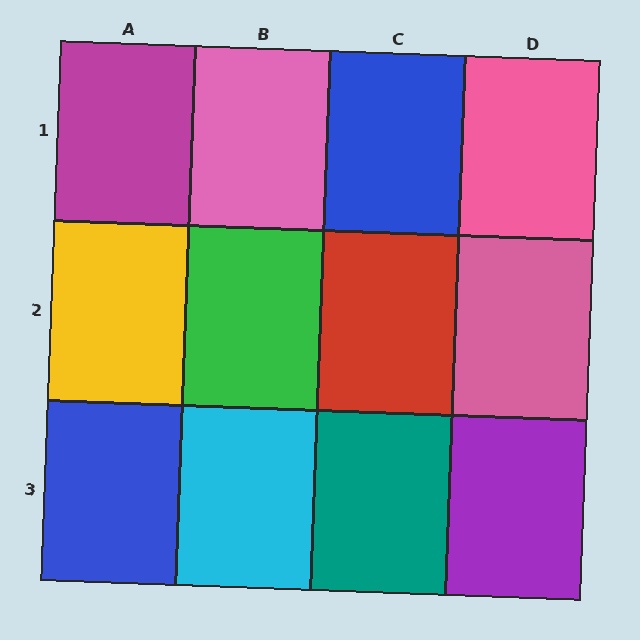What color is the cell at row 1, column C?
Blue.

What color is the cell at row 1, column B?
Pink.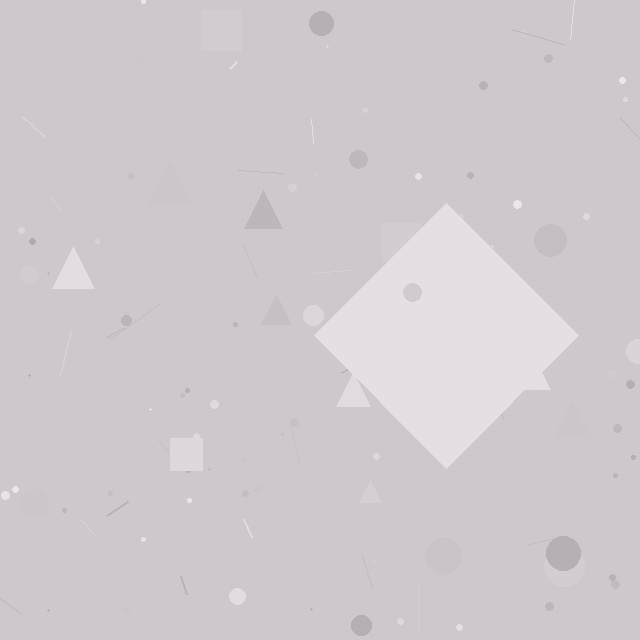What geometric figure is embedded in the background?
A diamond is embedded in the background.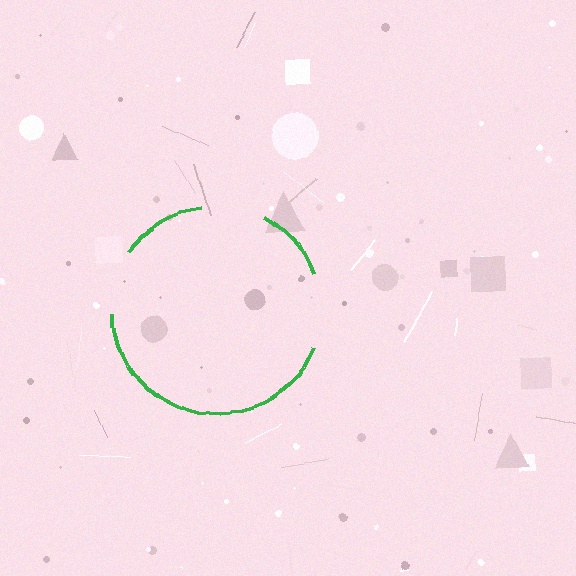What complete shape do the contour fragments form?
The contour fragments form a circle.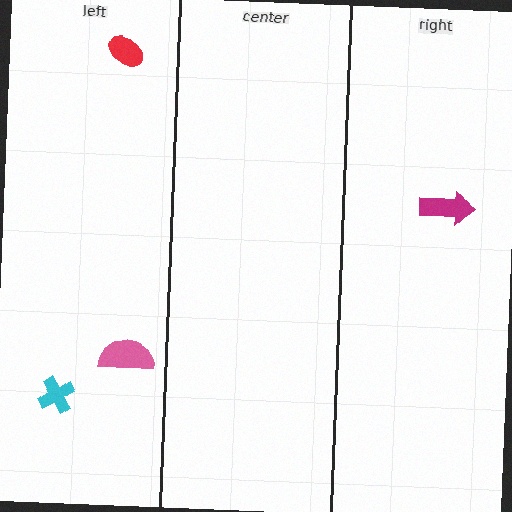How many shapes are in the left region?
3.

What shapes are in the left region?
The pink semicircle, the red ellipse, the cyan cross.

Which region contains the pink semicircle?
The left region.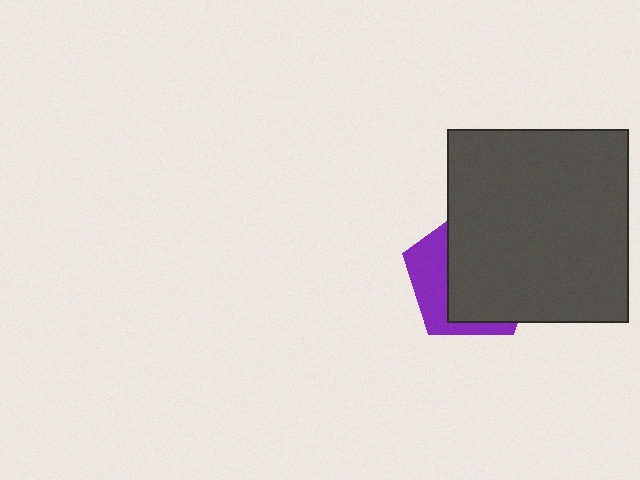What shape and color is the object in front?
The object in front is a dark gray rectangle.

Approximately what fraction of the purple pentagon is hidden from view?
Roughly 67% of the purple pentagon is hidden behind the dark gray rectangle.